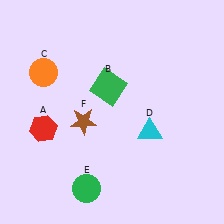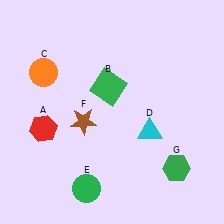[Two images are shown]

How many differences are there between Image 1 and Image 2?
There is 1 difference between the two images.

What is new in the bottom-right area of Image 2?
A green hexagon (G) was added in the bottom-right area of Image 2.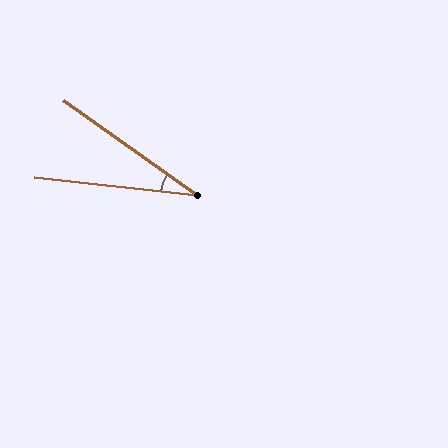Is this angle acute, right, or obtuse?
It is acute.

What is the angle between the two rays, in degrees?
Approximately 29 degrees.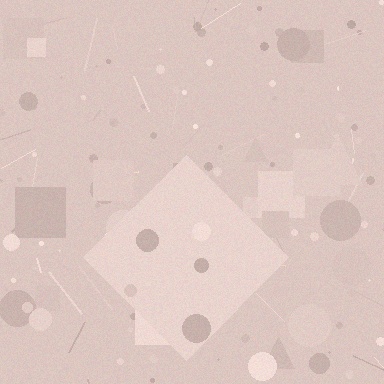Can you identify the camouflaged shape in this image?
The camouflaged shape is a diamond.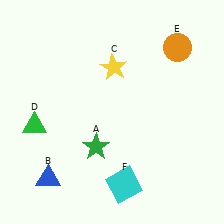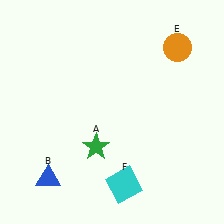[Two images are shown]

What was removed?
The yellow star (C), the green triangle (D) were removed in Image 2.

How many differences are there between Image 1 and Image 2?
There are 2 differences between the two images.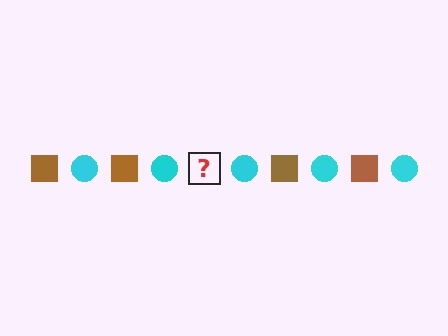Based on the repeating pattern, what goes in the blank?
The blank should be a brown square.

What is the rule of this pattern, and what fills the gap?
The rule is that the pattern alternates between brown square and cyan circle. The gap should be filled with a brown square.